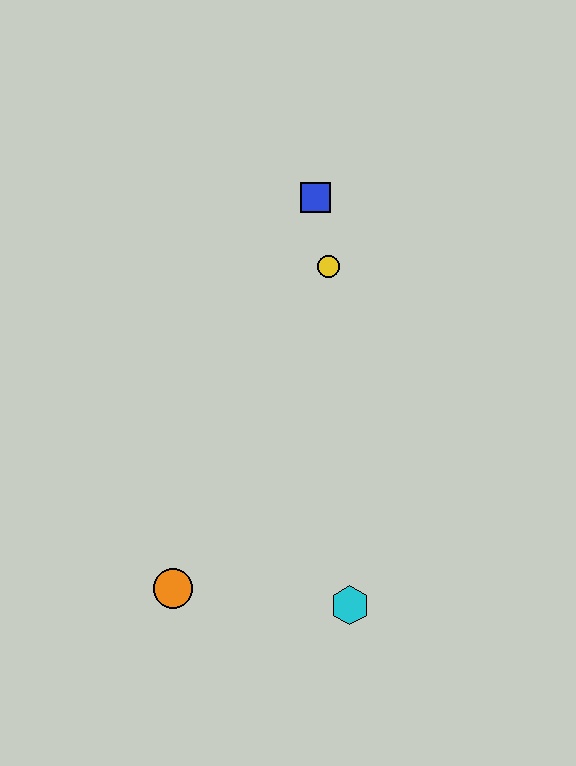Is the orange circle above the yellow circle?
No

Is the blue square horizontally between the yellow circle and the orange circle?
Yes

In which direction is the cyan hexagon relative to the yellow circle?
The cyan hexagon is below the yellow circle.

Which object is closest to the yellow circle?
The blue square is closest to the yellow circle.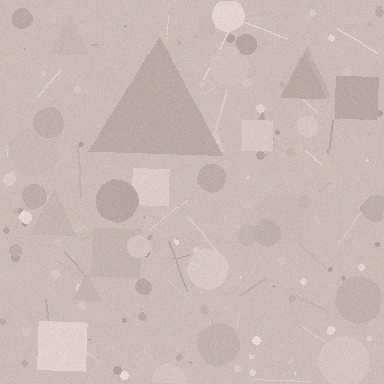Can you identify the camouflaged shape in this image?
The camouflaged shape is a triangle.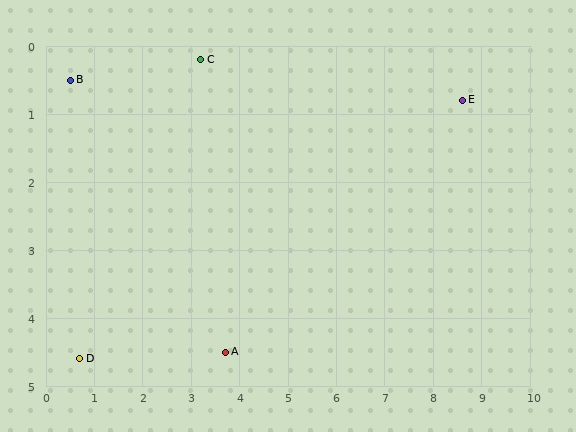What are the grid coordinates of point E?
Point E is at approximately (8.6, 0.8).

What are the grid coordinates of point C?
Point C is at approximately (3.2, 0.2).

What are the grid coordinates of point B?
Point B is at approximately (0.5, 0.5).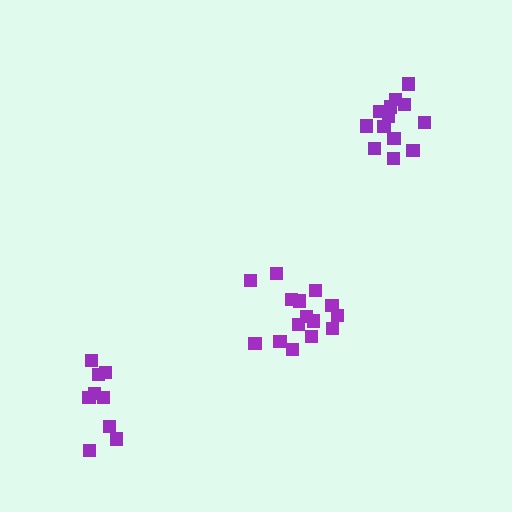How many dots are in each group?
Group 1: 13 dots, Group 2: 15 dots, Group 3: 9 dots (37 total).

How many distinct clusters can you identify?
There are 3 distinct clusters.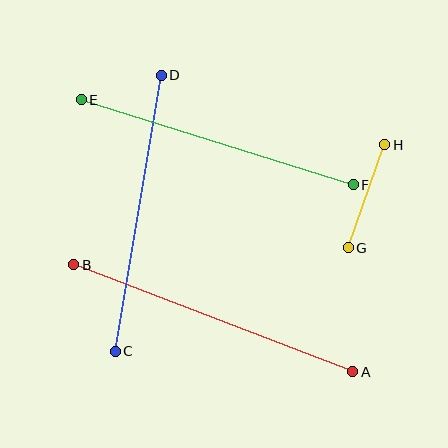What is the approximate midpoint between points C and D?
The midpoint is at approximately (138, 213) pixels.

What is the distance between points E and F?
The distance is approximately 285 pixels.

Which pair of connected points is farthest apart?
Points A and B are farthest apart.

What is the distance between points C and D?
The distance is approximately 279 pixels.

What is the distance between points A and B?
The distance is approximately 299 pixels.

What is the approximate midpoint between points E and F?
The midpoint is at approximately (217, 142) pixels.